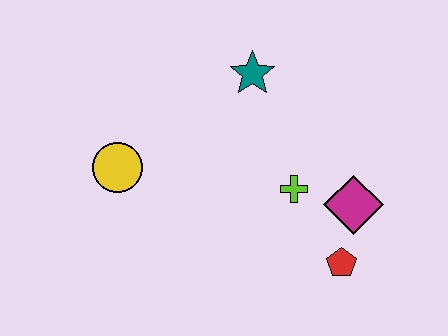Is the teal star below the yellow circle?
No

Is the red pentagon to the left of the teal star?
No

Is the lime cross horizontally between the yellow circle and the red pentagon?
Yes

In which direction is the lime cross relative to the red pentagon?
The lime cross is above the red pentagon.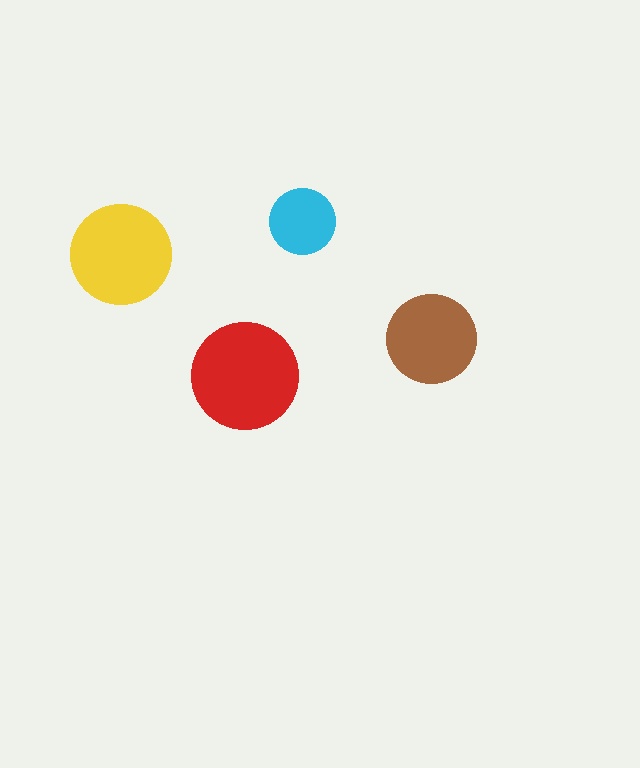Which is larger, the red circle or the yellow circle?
The red one.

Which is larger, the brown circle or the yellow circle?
The yellow one.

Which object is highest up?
The cyan circle is topmost.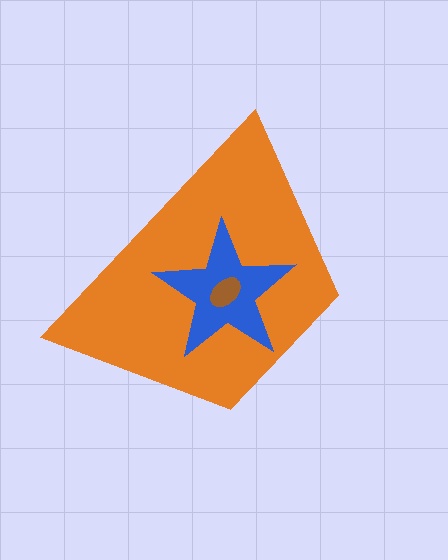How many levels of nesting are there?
3.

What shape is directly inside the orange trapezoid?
The blue star.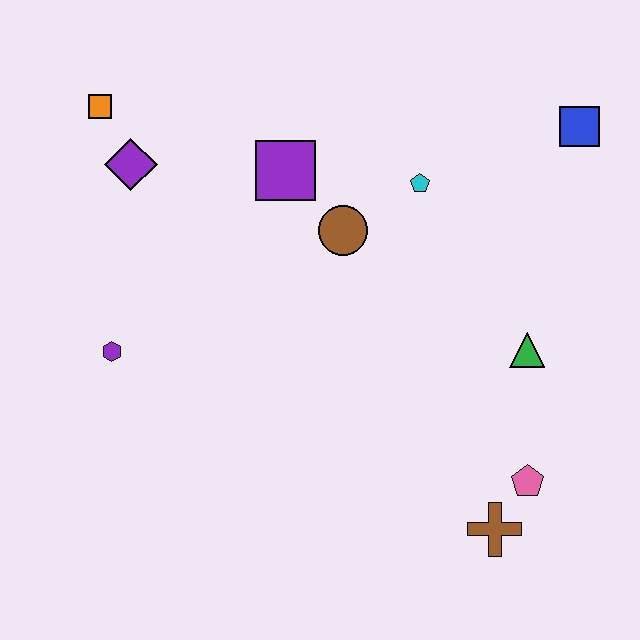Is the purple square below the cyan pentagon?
No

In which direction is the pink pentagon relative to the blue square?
The pink pentagon is below the blue square.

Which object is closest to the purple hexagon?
The purple diamond is closest to the purple hexagon.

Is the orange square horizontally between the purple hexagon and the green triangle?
No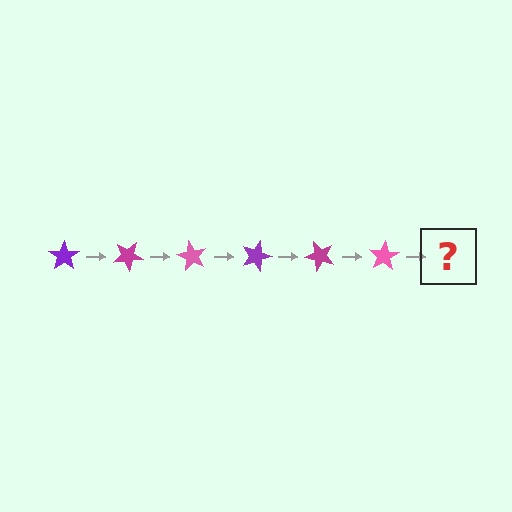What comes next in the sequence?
The next element should be a purple star, rotated 180 degrees from the start.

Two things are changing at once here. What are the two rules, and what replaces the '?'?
The two rules are that it rotates 30 degrees each step and the color cycles through purple, magenta, and pink. The '?' should be a purple star, rotated 180 degrees from the start.